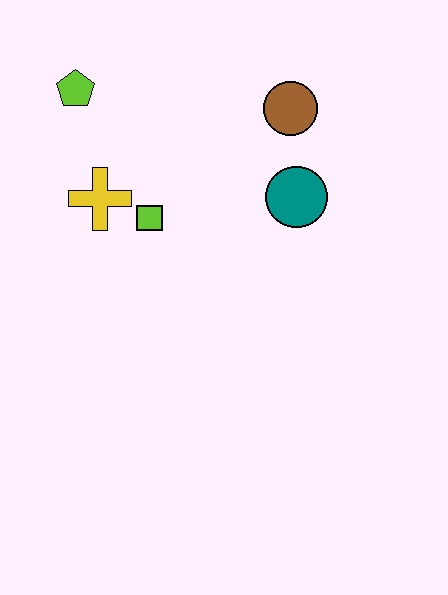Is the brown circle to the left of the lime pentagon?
No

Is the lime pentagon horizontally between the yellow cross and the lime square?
No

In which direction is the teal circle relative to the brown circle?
The teal circle is below the brown circle.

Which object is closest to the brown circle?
The teal circle is closest to the brown circle.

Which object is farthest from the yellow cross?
The brown circle is farthest from the yellow cross.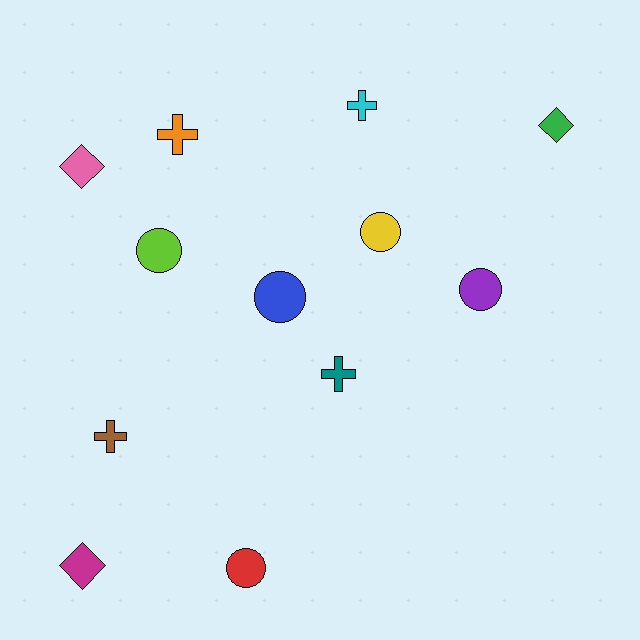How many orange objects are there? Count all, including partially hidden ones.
There is 1 orange object.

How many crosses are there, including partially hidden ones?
There are 4 crosses.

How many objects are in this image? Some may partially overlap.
There are 12 objects.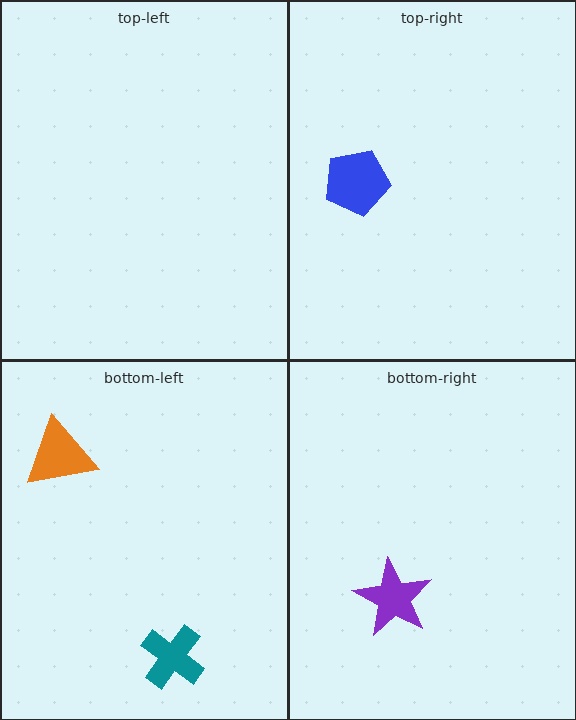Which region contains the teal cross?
The bottom-left region.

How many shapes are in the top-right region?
1.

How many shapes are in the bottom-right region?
1.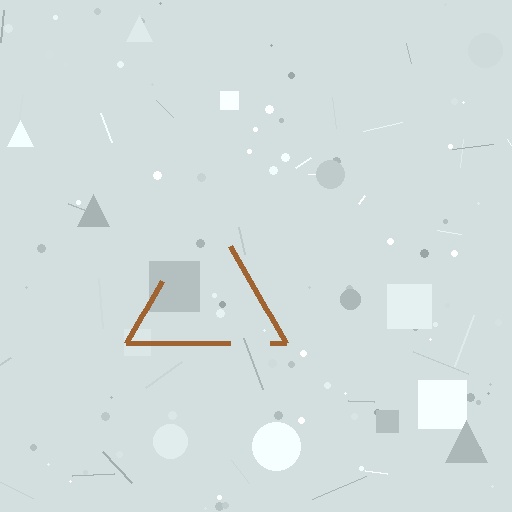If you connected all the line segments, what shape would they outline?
They would outline a triangle.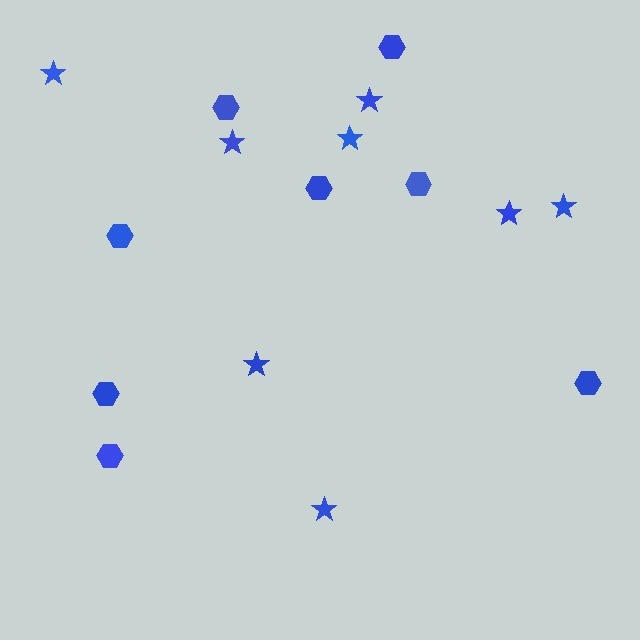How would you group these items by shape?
There are 2 groups: one group of hexagons (8) and one group of stars (8).